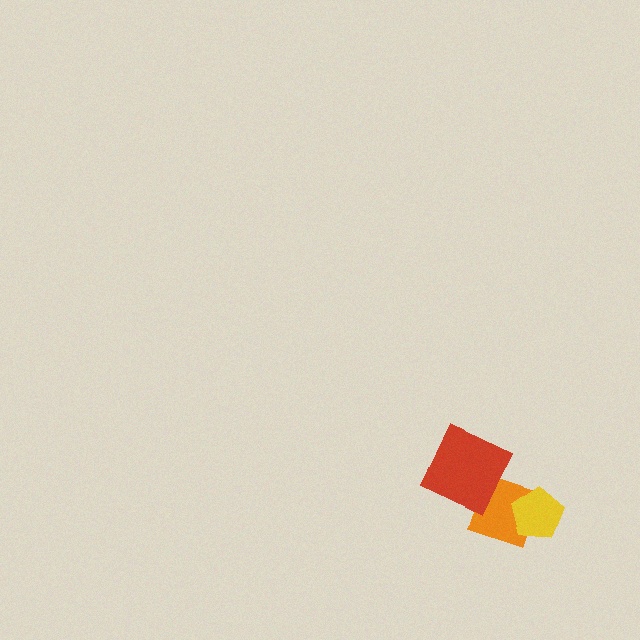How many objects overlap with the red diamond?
1 object overlaps with the red diamond.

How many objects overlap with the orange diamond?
2 objects overlap with the orange diamond.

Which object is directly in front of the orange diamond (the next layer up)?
The yellow pentagon is directly in front of the orange diamond.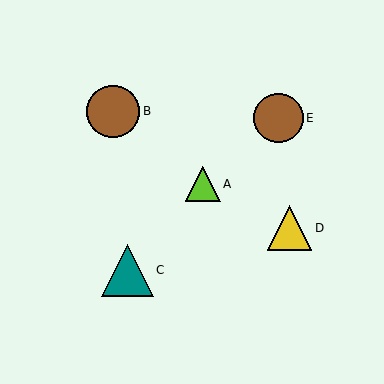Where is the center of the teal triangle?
The center of the teal triangle is at (128, 270).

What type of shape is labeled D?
Shape D is a yellow triangle.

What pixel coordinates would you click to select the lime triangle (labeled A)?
Click at (203, 184) to select the lime triangle A.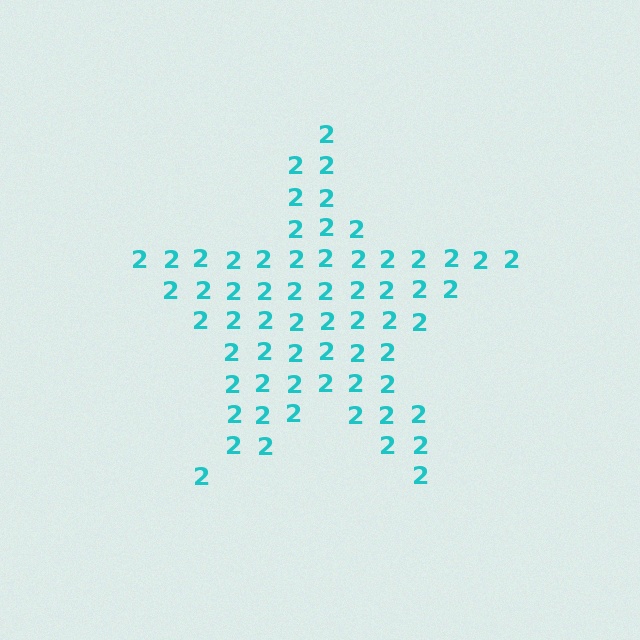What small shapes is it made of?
It is made of small digit 2's.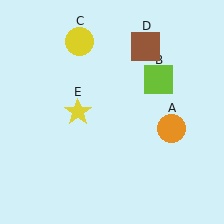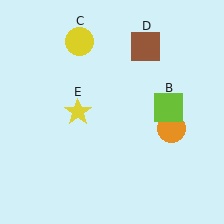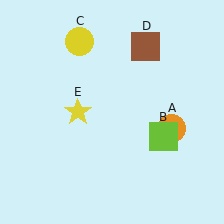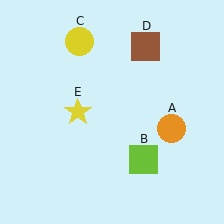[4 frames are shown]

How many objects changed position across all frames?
1 object changed position: lime square (object B).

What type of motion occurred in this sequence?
The lime square (object B) rotated clockwise around the center of the scene.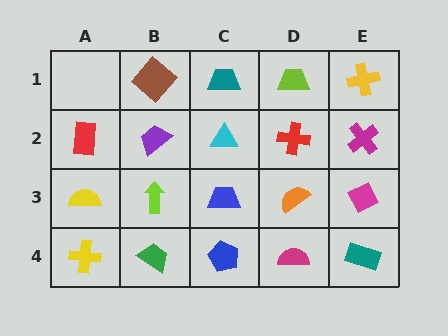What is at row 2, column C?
A cyan triangle.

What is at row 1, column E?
A yellow cross.